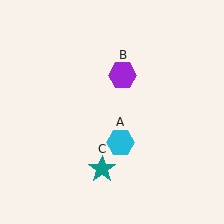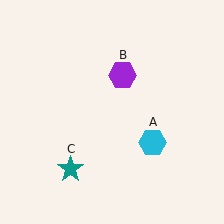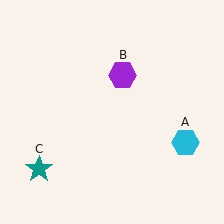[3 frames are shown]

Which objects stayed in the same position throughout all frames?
Purple hexagon (object B) remained stationary.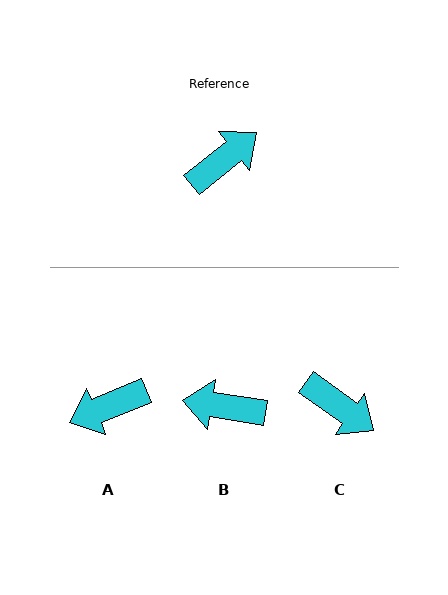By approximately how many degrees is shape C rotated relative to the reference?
Approximately 74 degrees clockwise.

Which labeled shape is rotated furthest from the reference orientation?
A, about 164 degrees away.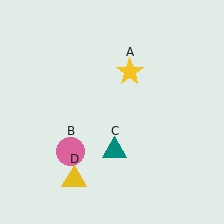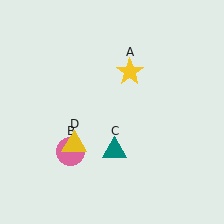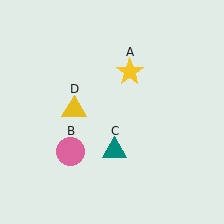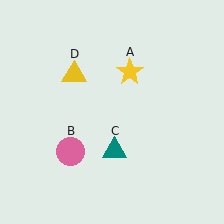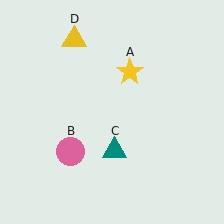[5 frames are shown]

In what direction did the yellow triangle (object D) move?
The yellow triangle (object D) moved up.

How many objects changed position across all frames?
1 object changed position: yellow triangle (object D).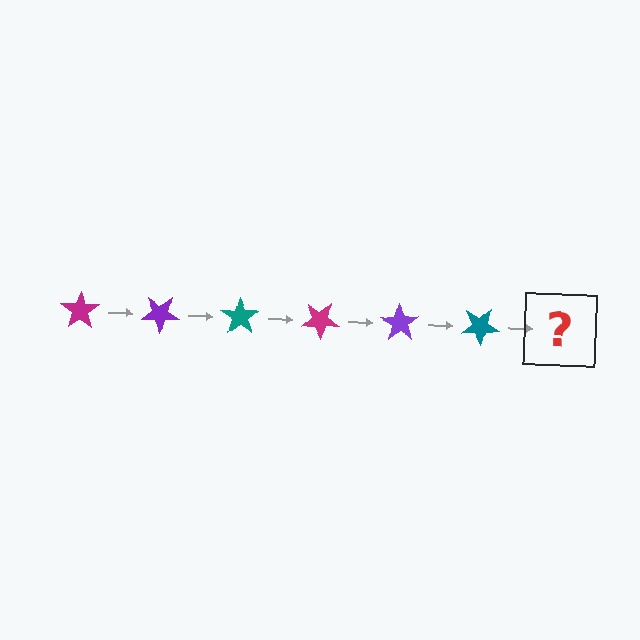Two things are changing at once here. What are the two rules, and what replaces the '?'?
The two rules are that it rotates 35 degrees each step and the color cycles through magenta, purple, and teal. The '?' should be a magenta star, rotated 210 degrees from the start.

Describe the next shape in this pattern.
It should be a magenta star, rotated 210 degrees from the start.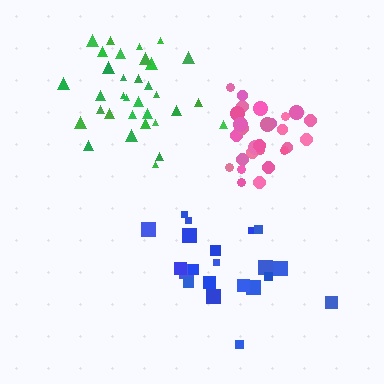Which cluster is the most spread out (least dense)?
Blue.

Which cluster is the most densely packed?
Pink.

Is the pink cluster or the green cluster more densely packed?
Pink.